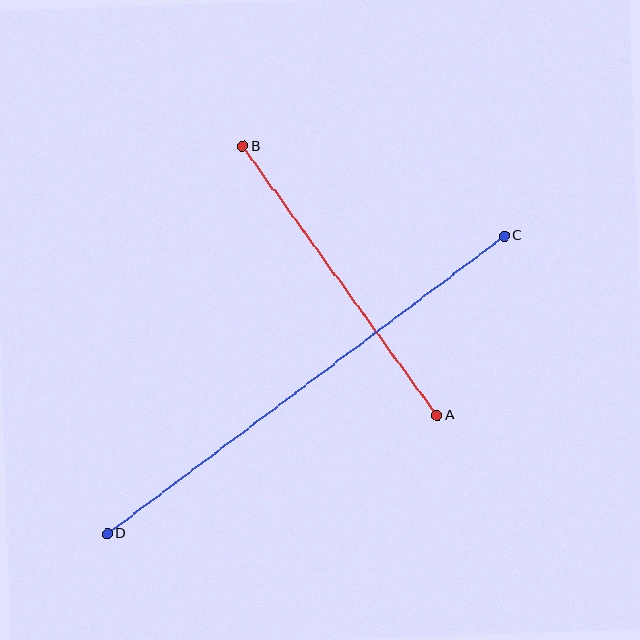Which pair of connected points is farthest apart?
Points C and D are farthest apart.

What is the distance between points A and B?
The distance is approximately 332 pixels.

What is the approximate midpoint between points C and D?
The midpoint is at approximately (306, 385) pixels.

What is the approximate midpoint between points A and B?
The midpoint is at approximately (340, 281) pixels.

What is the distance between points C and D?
The distance is approximately 496 pixels.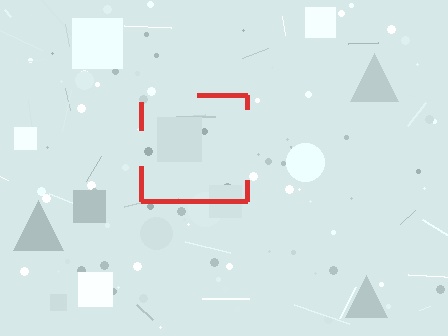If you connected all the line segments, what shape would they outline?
They would outline a square.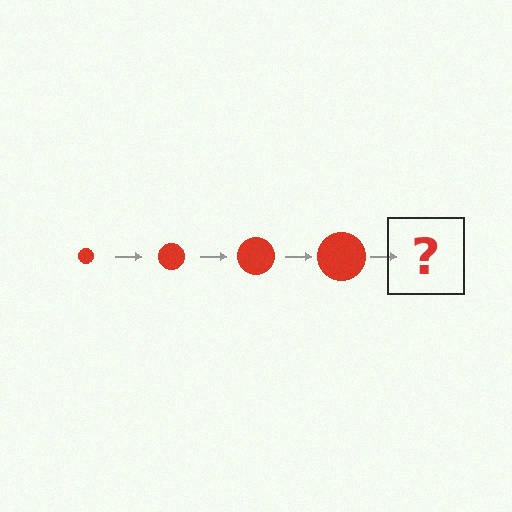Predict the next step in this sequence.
The next step is a red circle, larger than the previous one.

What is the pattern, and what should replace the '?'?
The pattern is that the circle gets progressively larger each step. The '?' should be a red circle, larger than the previous one.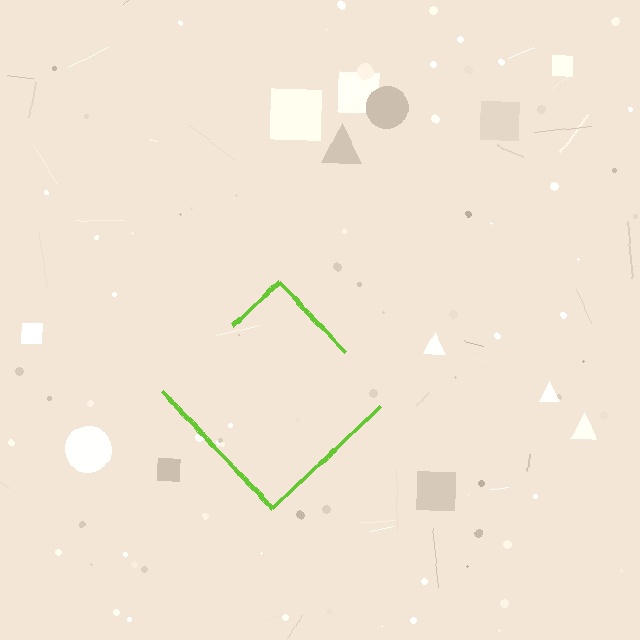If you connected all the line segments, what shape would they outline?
They would outline a diamond.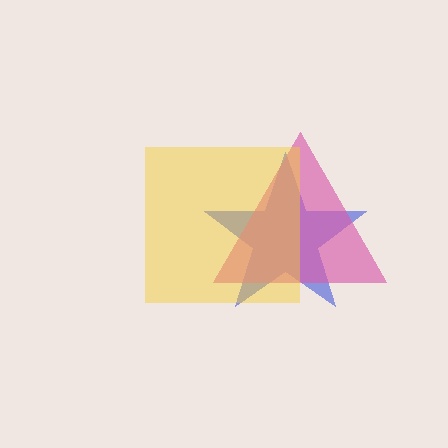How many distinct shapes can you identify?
There are 3 distinct shapes: a blue star, a pink triangle, a yellow square.